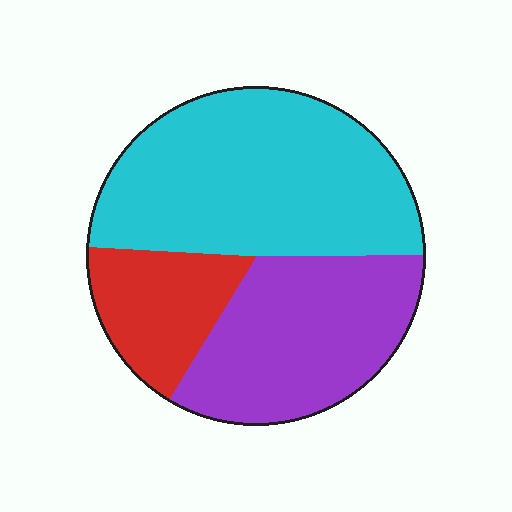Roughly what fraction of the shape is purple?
Purple covers 34% of the shape.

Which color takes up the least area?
Red, at roughly 15%.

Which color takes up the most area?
Cyan, at roughly 50%.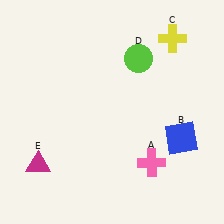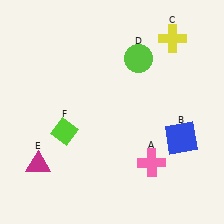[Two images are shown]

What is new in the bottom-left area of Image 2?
A lime diamond (F) was added in the bottom-left area of Image 2.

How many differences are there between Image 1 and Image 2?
There is 1 difference between the two images.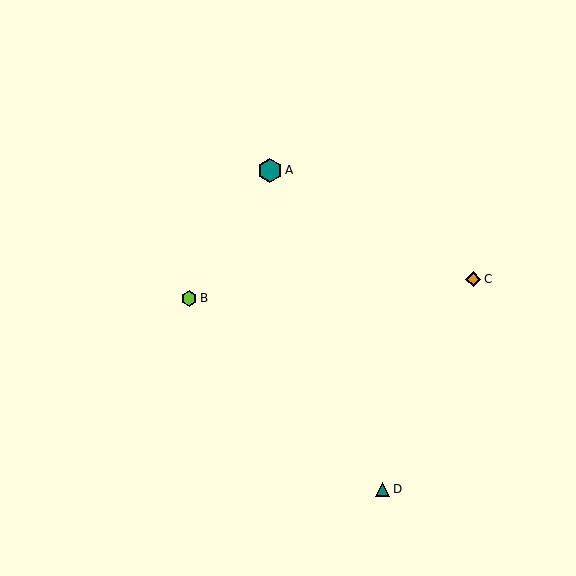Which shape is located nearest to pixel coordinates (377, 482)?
The teal triangle (labeled D) at (383, 489) is nearest to that location.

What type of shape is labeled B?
Shape B is a lime hexagon.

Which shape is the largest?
The teal hexagon (labeled A) is the largest.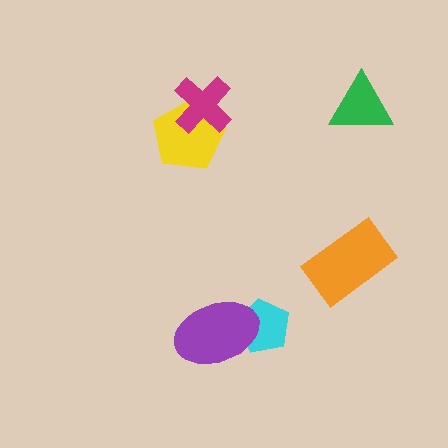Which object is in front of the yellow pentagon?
The magenta cross is in front of the yellow pentagon.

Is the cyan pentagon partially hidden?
Yes, it is partially covered by another shape.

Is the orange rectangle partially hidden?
No, no other shape covers it.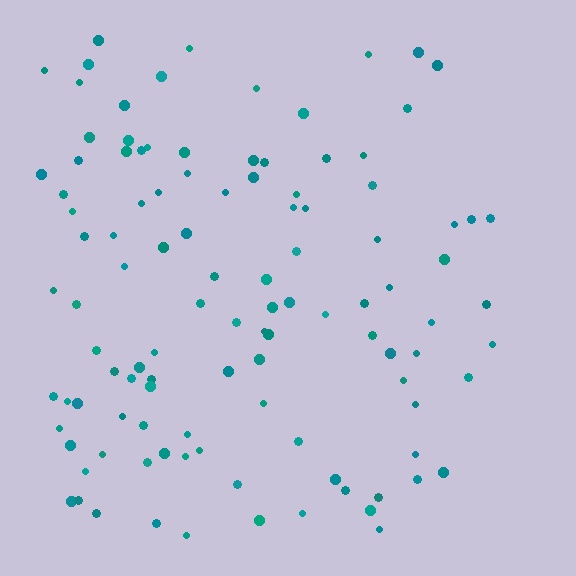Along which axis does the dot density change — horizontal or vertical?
Horizontal.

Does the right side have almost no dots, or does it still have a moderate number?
Still a moderate number, just noticeably fewer than the left.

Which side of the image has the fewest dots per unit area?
The right.